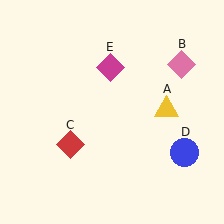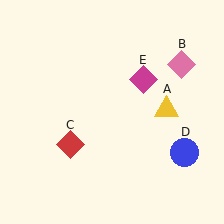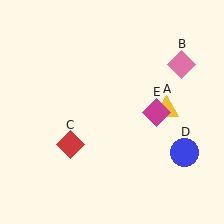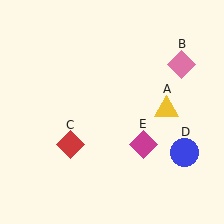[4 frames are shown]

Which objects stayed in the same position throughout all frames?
Yellow triangle (object A) and pink diamond (object B) and red diamond (object C) and blue circle (object D) remained stationary.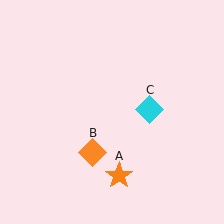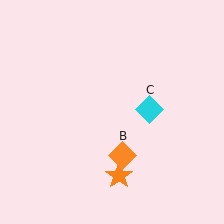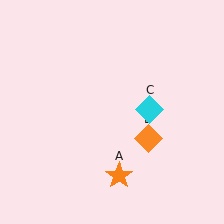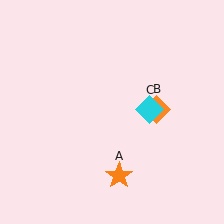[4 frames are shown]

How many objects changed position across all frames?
1 object changed position: orange diamond (object B).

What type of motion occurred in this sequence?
The orange diamond (object B) rotated counterclockwise around the center of the scene.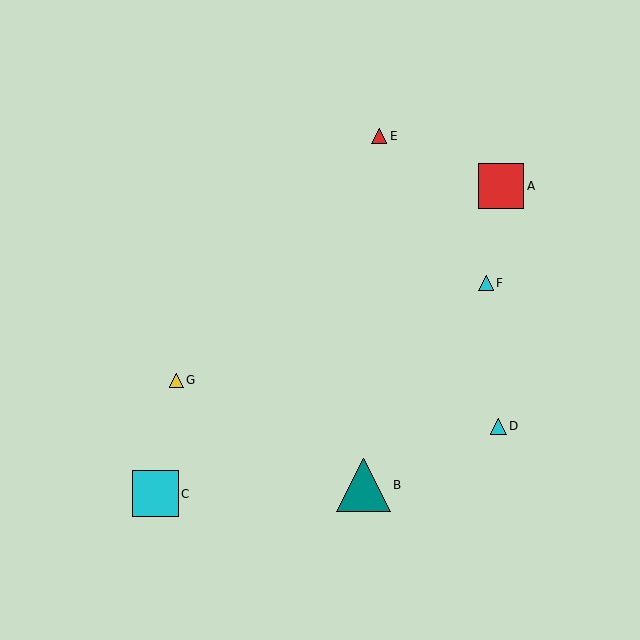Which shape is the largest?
The teal triangle (labeled B) is the largest.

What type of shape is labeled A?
Shape A is a red square.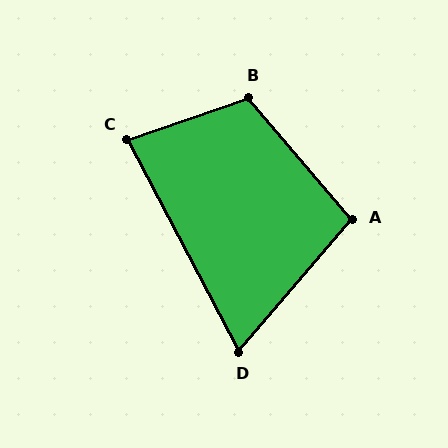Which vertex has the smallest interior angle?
D, at approximately 69 degrees.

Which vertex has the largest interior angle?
B, at approximately 111 degrees.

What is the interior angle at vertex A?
Approximately 99 degrees (obtuse).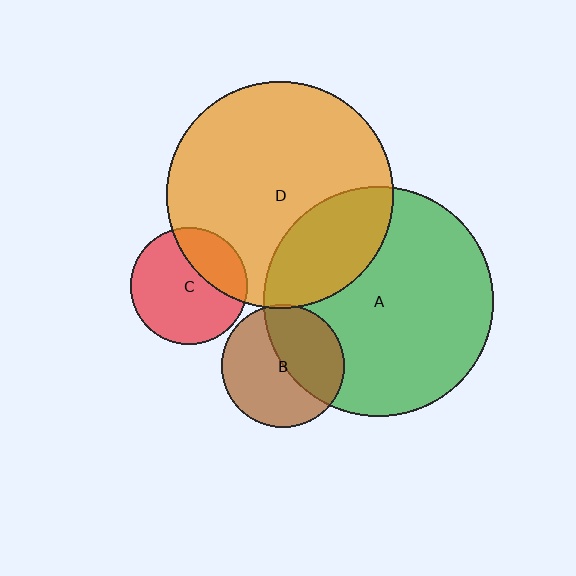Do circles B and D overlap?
Yes.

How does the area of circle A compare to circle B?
Approximately 3.5 times.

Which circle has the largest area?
Circle A (green).